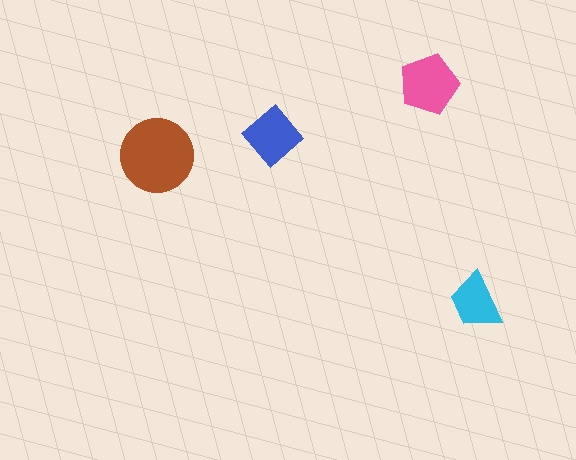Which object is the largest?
The brown circle.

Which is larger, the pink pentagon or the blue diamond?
The pink pentagon.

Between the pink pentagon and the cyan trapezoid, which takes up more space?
The pink pentagon.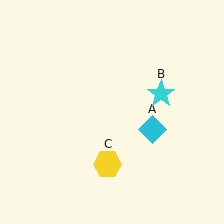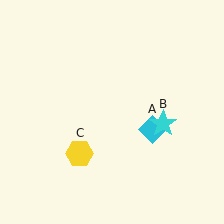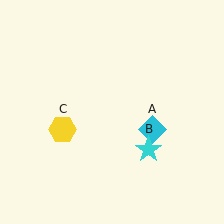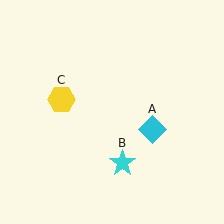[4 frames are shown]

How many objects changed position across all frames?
2 objects changed position: cyan star (object B), yellow hexagon (object C).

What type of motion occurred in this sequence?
The cyan star (object B), yellow hexagon (object C) rotated clockwise around the center of the scene.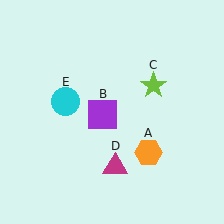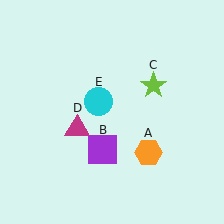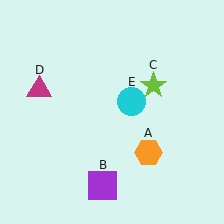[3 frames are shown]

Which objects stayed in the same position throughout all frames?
Orange hexagon (object A) and lime star (object C) remained stationary.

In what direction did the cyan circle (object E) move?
The cyan circle (object E) moved right.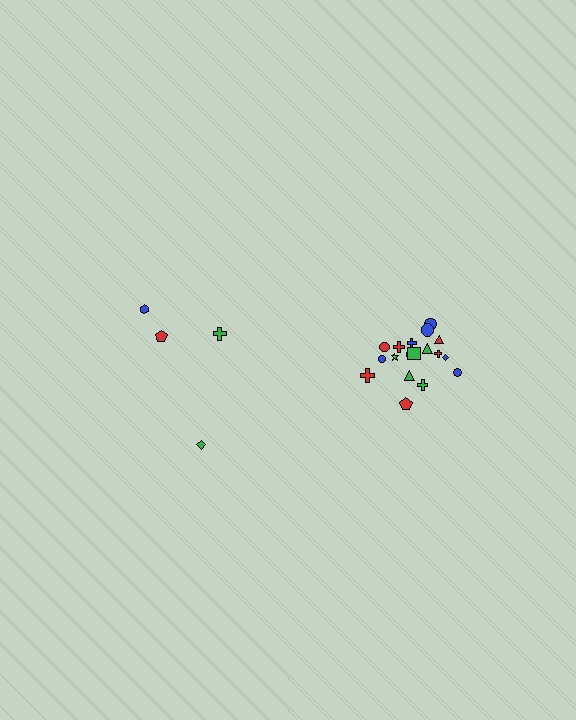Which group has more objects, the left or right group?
The right group.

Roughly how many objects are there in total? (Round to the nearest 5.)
Roughly 20 objects in total.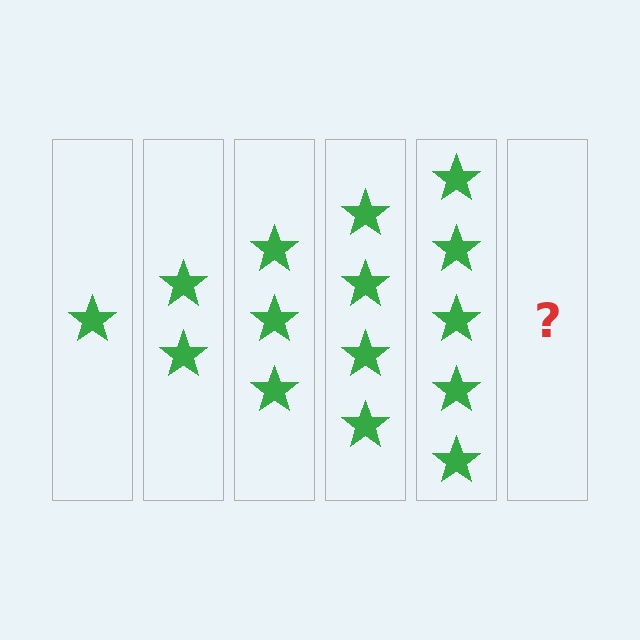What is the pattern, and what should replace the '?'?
The pattern is that each step adds one more star. The '?' should be 6 stars.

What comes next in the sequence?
The next element should be 6 stars.